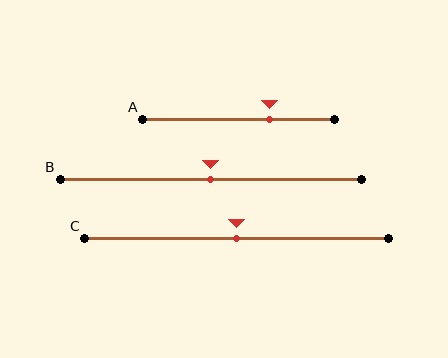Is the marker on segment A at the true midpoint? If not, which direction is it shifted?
No, the marker on segment A is shifted to the right by about 16% of the segment length.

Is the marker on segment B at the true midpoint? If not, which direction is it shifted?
Yes, the marker on segment B is at the true midpoint.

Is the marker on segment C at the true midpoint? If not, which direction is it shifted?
Yes, the marker on segment C is at the true midpoint.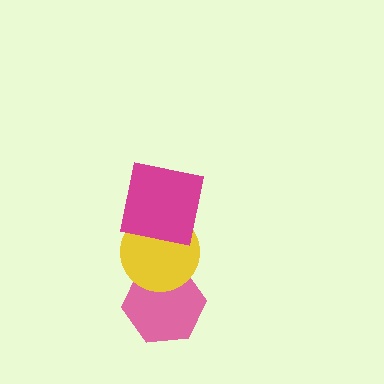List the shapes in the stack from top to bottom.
From top to bottom: the magenta square, the yellow circle, the pink hexagon.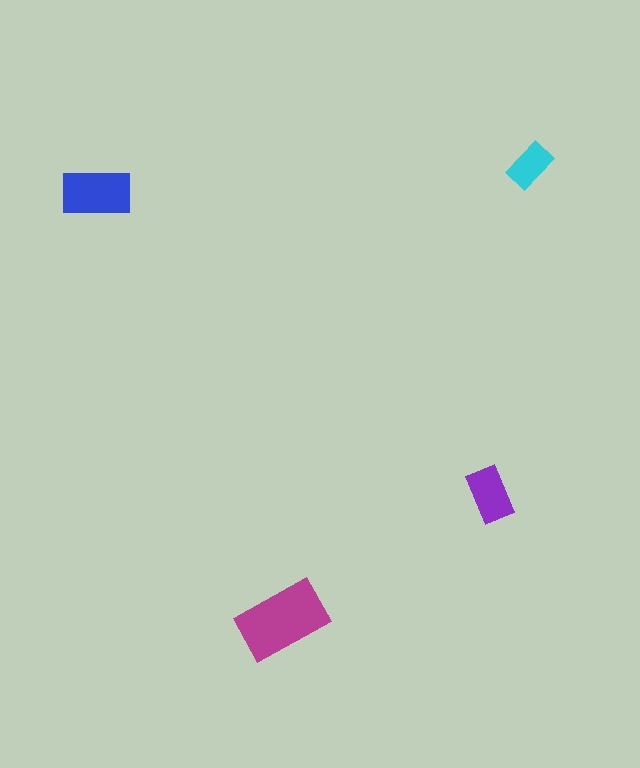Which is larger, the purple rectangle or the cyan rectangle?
The purple one.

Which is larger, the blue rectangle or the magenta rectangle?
The magenta one.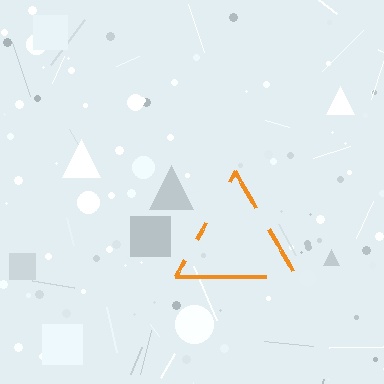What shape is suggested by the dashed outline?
The dashed outline suggests a triangle.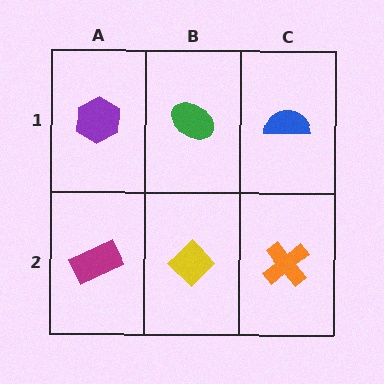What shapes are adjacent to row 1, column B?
A yellow diamond (row 2, column B), a purple hexagon (row 1, column A), a blue semicircle (row 1, column C).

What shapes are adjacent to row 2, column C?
A blue semicircle (row 1, column C), a yellow diamond (row 2, column B).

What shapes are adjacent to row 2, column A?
A purple hexagon (row 1, column A), a yellow diamond (row 2, column B).